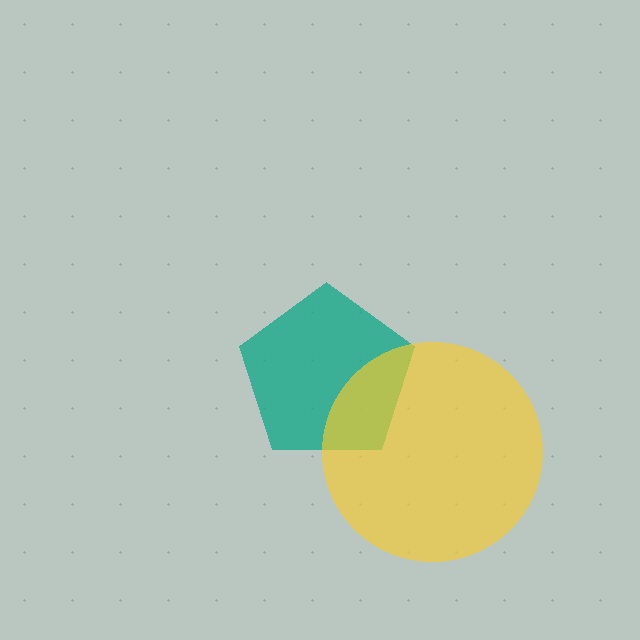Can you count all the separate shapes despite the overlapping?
Yes, there are 2 separate shapes.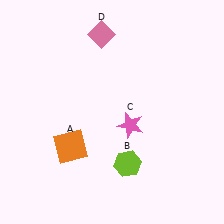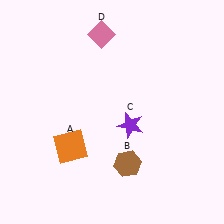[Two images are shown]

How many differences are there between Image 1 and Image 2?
There are 2 differences between the two images.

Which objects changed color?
B changed from lime to brown. C changed from pink to purple.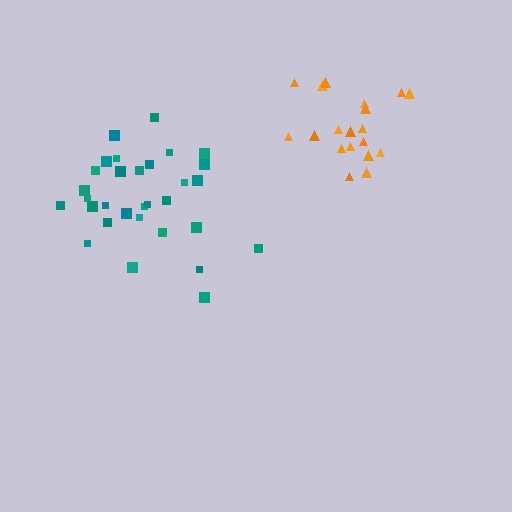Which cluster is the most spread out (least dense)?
Teal.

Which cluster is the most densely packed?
Orange.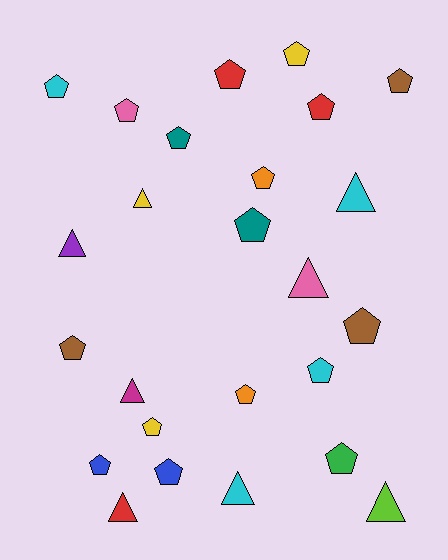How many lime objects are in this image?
There is 1 lime object.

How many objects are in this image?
There are 25 objects.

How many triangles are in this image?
There are 8 triangles.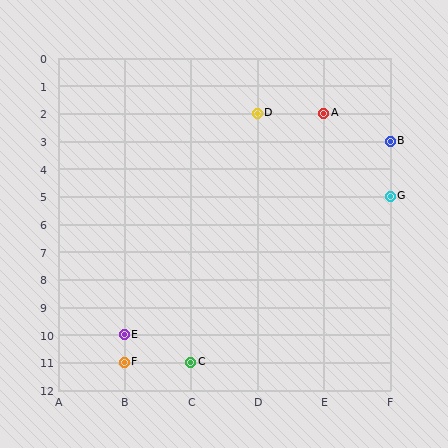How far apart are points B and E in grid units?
Points B and E are 4 columns and 7 rows apart (about 8.1 grid units diagonally).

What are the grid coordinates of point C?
Point C is at grid coordinates (C, 11).